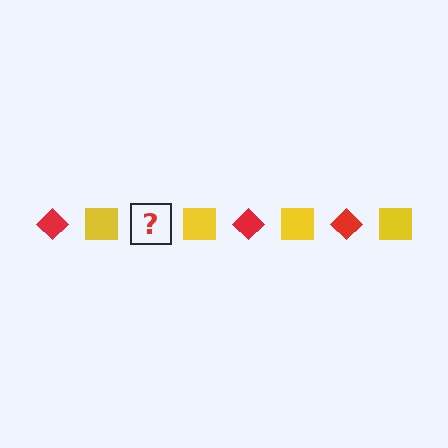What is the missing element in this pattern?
The missing element is a red diamond.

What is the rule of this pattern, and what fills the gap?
The rule is that the pattern alternates between red diamond and yellow square. The gap should be filled with a red diamond.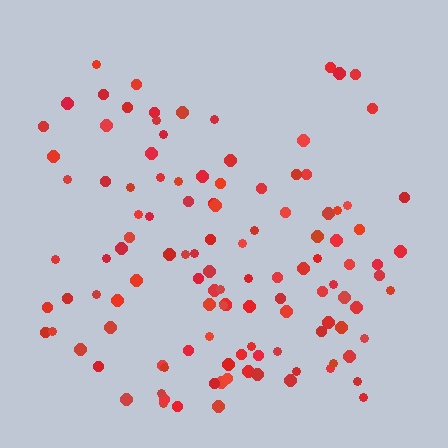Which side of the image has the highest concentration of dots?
The bottom.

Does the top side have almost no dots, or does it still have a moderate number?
Still a moderate number, just noticeably fewer than the bottom.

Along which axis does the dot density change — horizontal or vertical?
Vertical.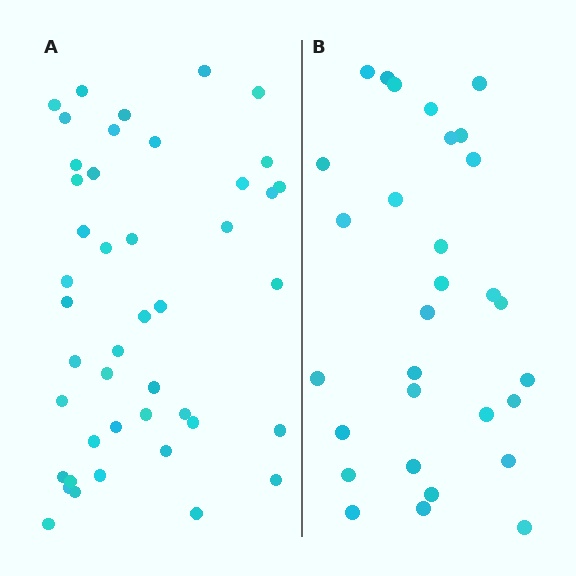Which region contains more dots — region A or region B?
Region A (the left region) has more dots.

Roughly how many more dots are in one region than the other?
Region A has approximately 15 more dots than region B.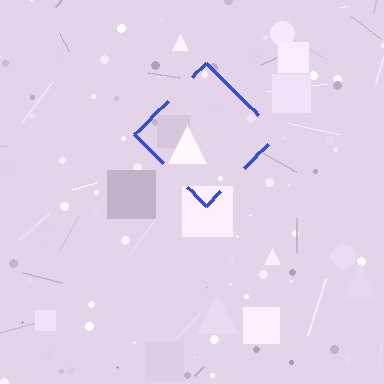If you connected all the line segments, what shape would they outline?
They would outline a diamond.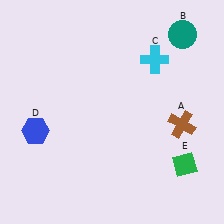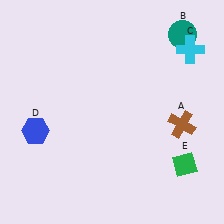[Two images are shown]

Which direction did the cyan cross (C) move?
The cyan cross (C) moved right.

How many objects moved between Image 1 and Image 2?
1 object moved between the two images.